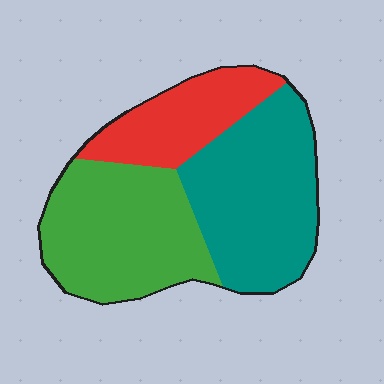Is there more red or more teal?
Teal.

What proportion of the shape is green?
Green covers about 40% of the shape.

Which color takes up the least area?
Red, at roughly 20%.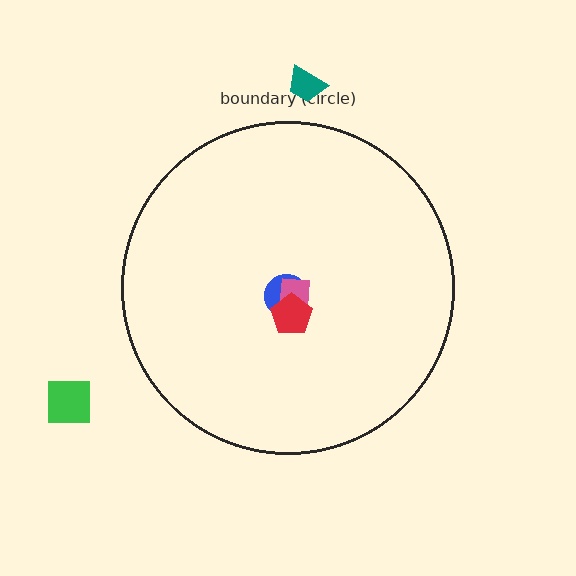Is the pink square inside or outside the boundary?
Inside.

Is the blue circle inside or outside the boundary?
Inside.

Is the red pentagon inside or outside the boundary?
Inside.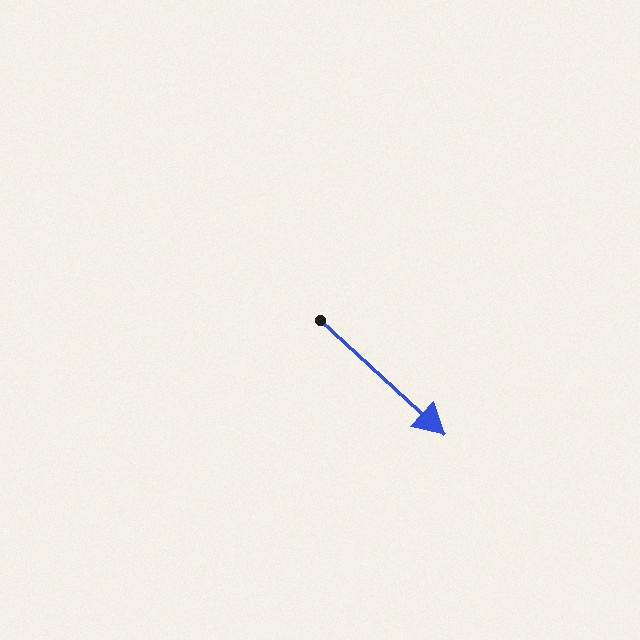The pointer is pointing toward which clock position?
Roughly 4 o'clock.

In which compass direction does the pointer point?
Southeast.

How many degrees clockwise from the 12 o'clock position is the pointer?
Approximately 133 degrees.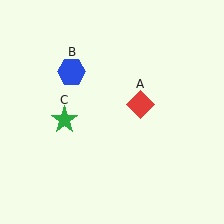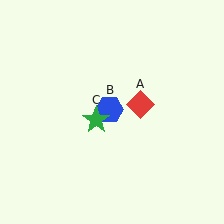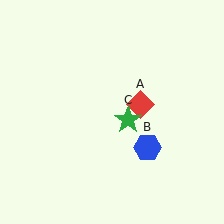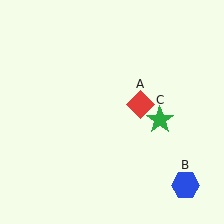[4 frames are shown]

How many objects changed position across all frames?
2 objects changed position: blue hexagon (object B), green star (object C).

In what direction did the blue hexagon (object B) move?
The blue hexagon (object B) moved down and to the right.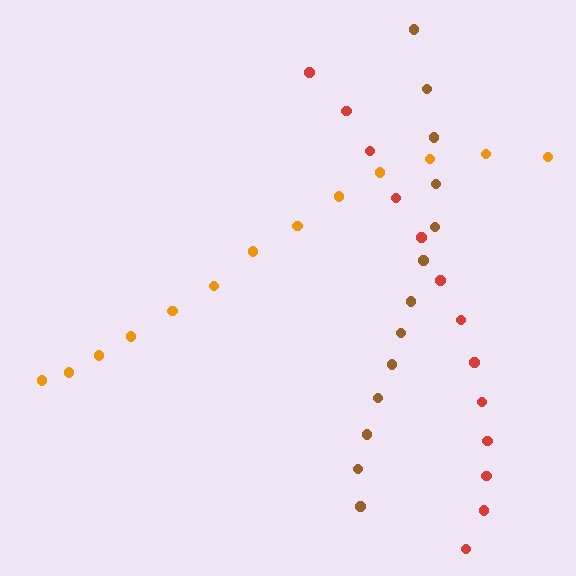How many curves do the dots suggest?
There are 3 distinct paths.